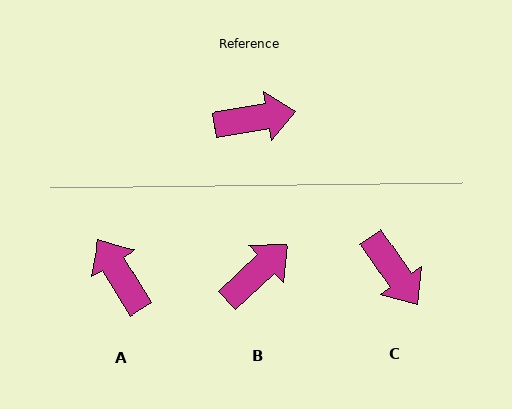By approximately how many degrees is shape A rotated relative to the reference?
Approximately 112 degrees counter-clockwise.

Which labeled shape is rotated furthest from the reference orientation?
A, about 112 degrees away.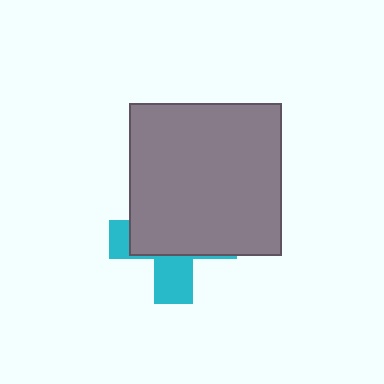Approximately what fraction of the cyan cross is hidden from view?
Roughly 65% of the cyan cross is hidden behind the gray square.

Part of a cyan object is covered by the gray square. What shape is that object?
It is a cross.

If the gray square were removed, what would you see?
You would see the complete cyan cross.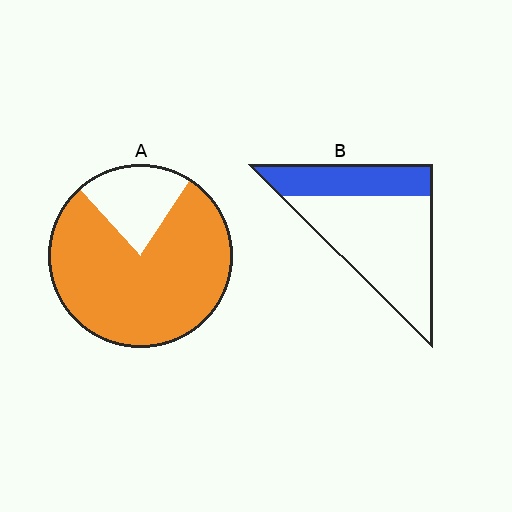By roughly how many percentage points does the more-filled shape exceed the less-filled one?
By roughly 50 percentage points (A over B).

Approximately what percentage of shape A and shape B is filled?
A is approximately 80% and B is approximately 30%.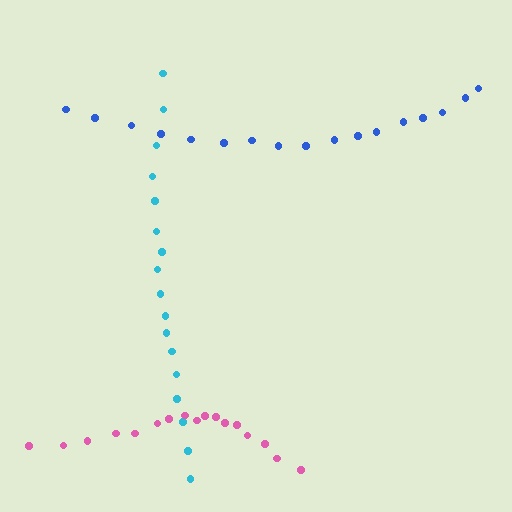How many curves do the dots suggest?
There are 3 distinct paths.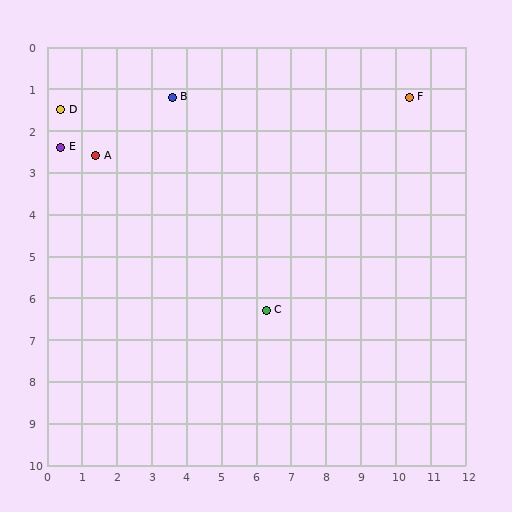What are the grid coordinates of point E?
Point E is at approximately (0.4, 2.4).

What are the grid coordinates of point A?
Point A is at approximately (1.4, 2.6).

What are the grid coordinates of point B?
Point B is at approximately (3.6, 1.2).